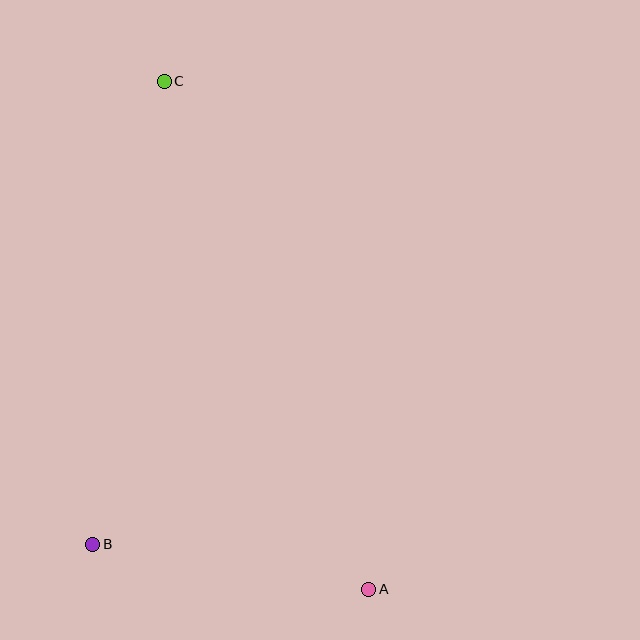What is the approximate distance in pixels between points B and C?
The distance between B and C is approximately 469 pixels.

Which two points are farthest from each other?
Points A and C are farthest from each other.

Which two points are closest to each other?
Points A and B are closest to each other.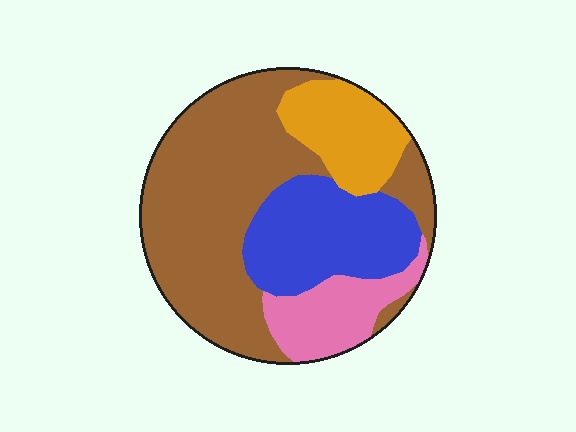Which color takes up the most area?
Brown, at roughly 50%.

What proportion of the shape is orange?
Orange takes up about one eighth (1/8) of the shape.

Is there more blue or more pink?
Blue.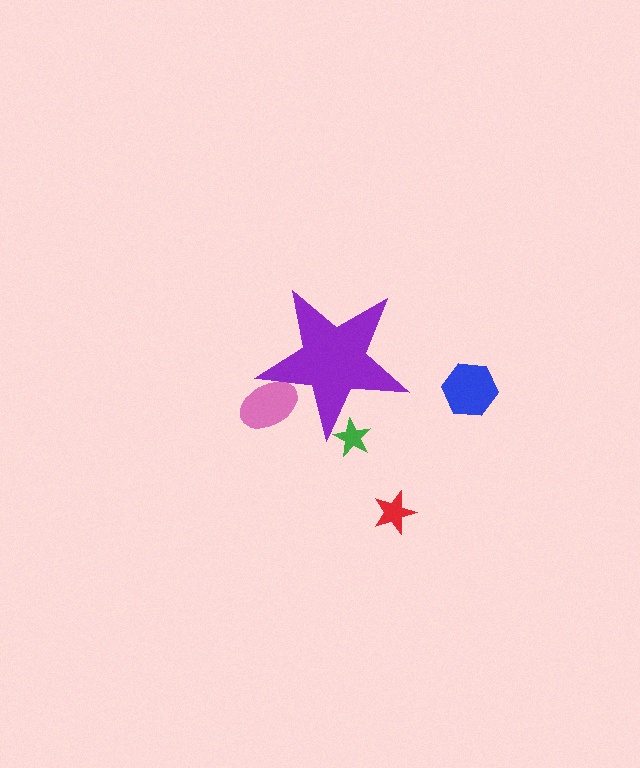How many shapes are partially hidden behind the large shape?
2 shapes are partially hidden.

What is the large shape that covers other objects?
A purple star.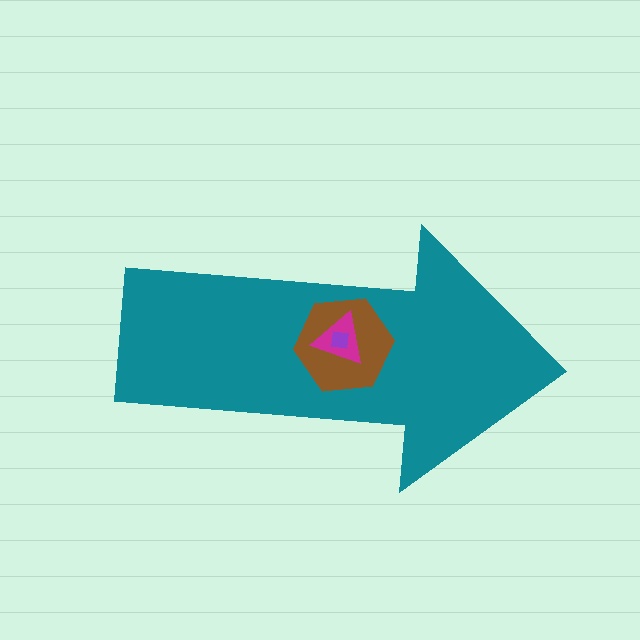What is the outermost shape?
The teal arrow.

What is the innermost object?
The purple square.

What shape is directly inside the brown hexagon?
The magenta triangle.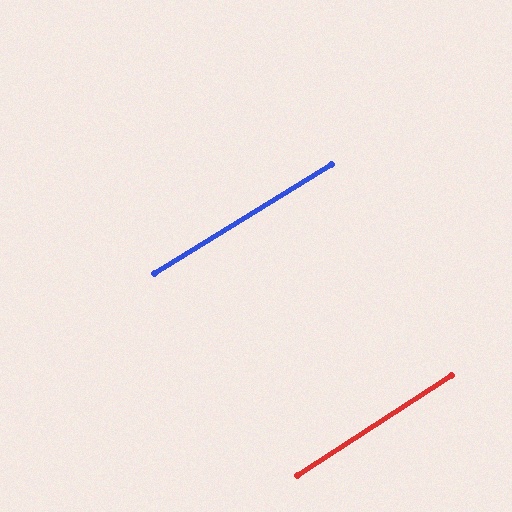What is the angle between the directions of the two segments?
Approximately 1 degree.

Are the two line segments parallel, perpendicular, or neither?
Parallel — their directions differ by only 1.1°.